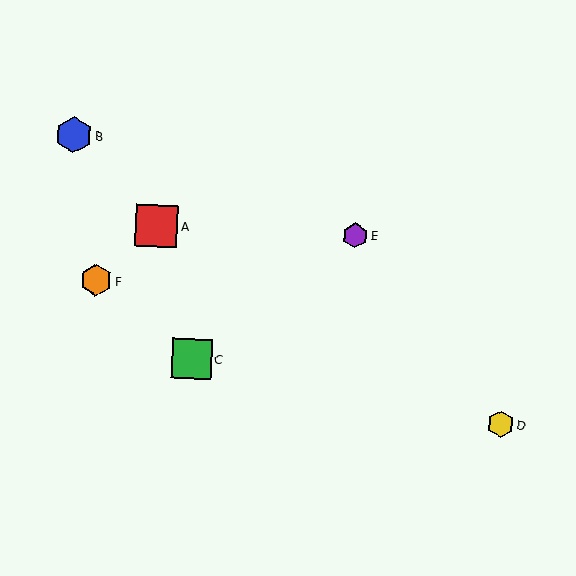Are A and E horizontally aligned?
Yes, both are at y≈226.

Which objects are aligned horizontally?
Objects A, E are aligned horizontally.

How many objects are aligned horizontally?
2 objects (A, E) are aligned horizontally.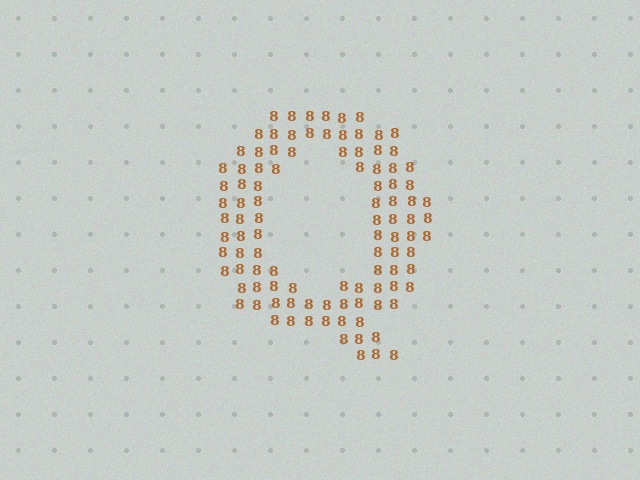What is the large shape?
The large shape is the letter Q.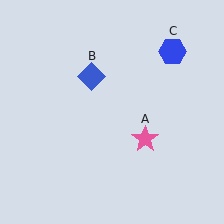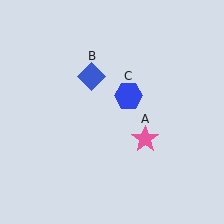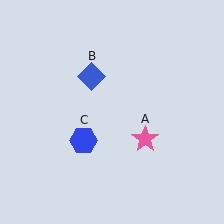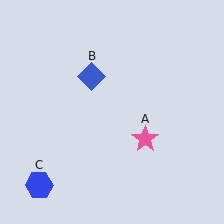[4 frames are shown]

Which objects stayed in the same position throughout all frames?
Pink star (object A) and blue diamond (object B) remained stationary.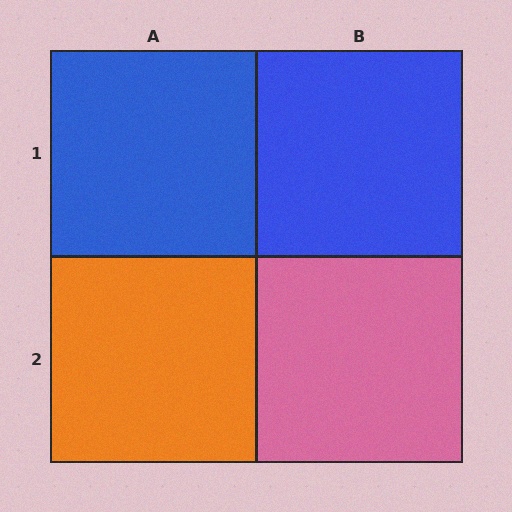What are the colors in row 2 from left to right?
Orange, pink.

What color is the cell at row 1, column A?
Blue.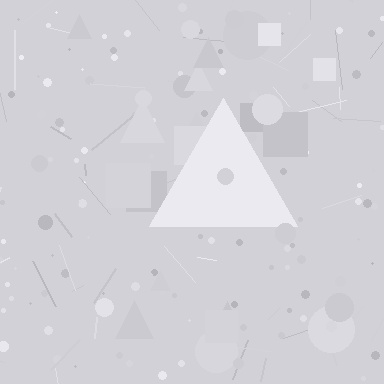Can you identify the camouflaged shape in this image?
The camouflaged shape is a triangle.